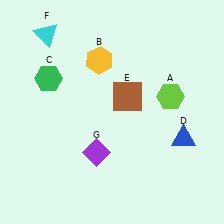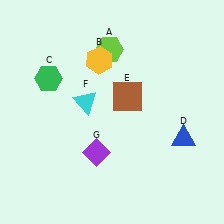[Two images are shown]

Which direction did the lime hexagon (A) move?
The lime hexagon (A) moved left.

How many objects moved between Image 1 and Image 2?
2 objects moved between the two images.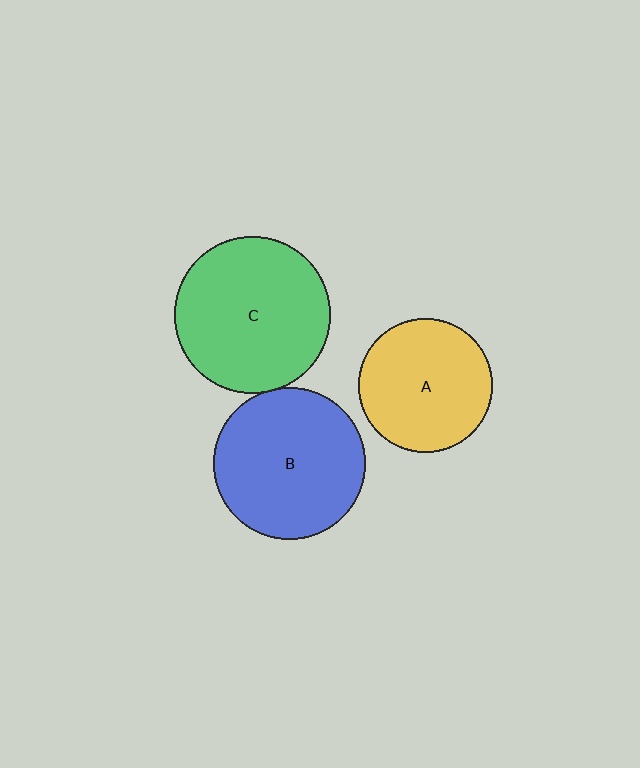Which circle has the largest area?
Circle C (green).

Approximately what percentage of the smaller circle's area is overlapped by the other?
Approximately 5%.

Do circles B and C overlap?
Yes.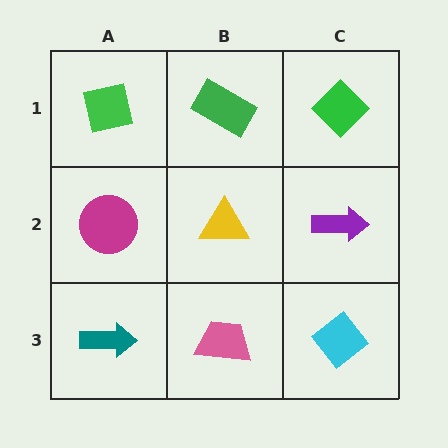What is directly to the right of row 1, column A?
A green rectangle.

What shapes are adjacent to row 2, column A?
A green square (row 1, column A), a teal arrow (row 3, column A), a yellow triangle (row 2, column B).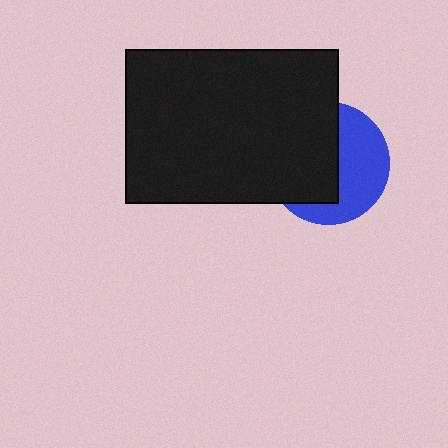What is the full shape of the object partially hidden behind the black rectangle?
The partially hidden object is a blue circle.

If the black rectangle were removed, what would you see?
You would see the complete blue circle.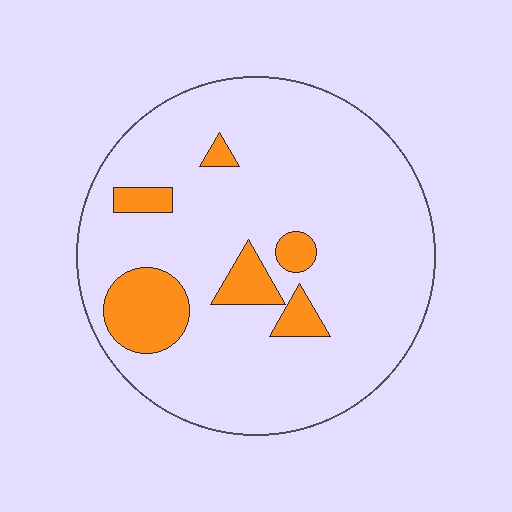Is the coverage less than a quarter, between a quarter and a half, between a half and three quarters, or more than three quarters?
Less than a quarter.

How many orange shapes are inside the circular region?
6.